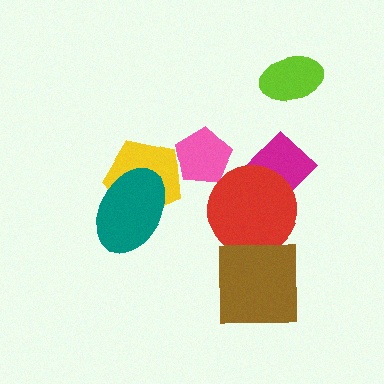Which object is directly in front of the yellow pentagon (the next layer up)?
The teal ellipse is directly in front of the yellow pentagon.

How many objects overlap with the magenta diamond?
1 object overlaps with the magenta diamond.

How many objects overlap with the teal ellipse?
1 object overlaps with the teal ellipse.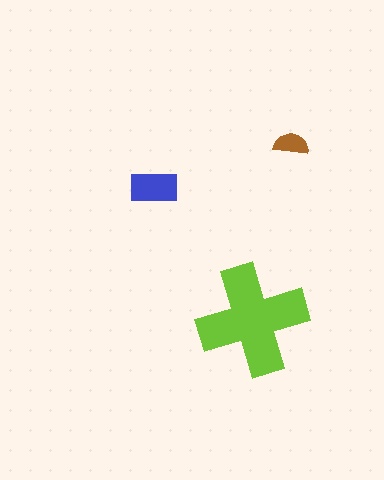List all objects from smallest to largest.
The brown semicircle, the blue rectangle, the lime cross.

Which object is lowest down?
The lime cross is bottommost.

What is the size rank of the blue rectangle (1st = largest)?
2nd.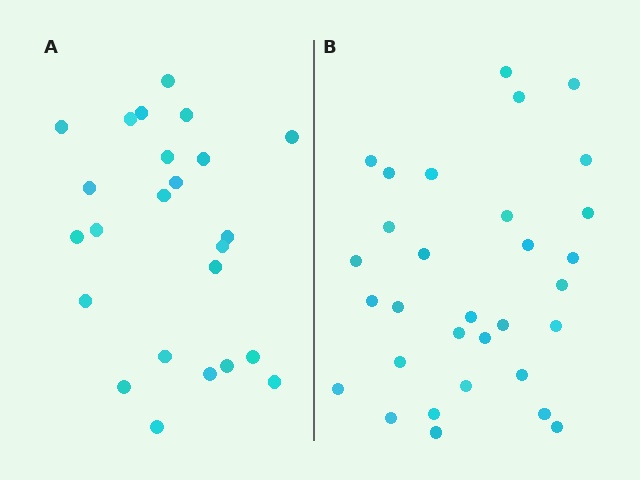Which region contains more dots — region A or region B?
Region B (the right region) has more dots.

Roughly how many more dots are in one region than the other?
Region B has roughly 8 or so more dots than region A.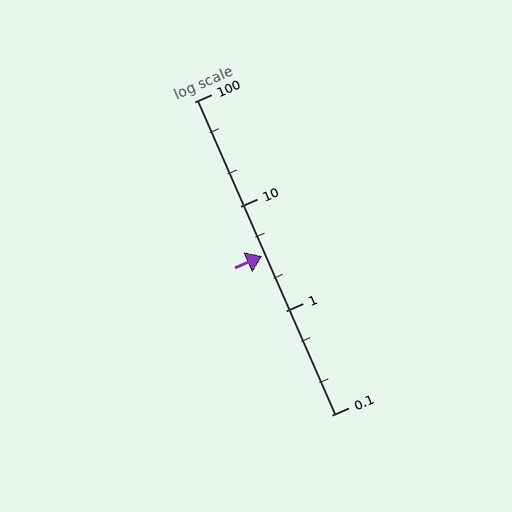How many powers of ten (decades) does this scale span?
The scale spans 3 decades, from 0.1 to 100.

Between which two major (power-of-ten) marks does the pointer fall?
The pointer is between 1 and 10.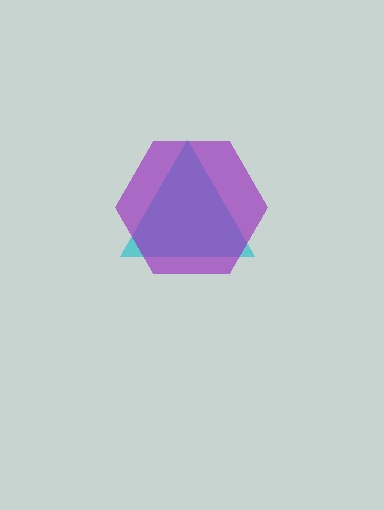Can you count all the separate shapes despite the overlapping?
Yes, there are 2 separate shapes.